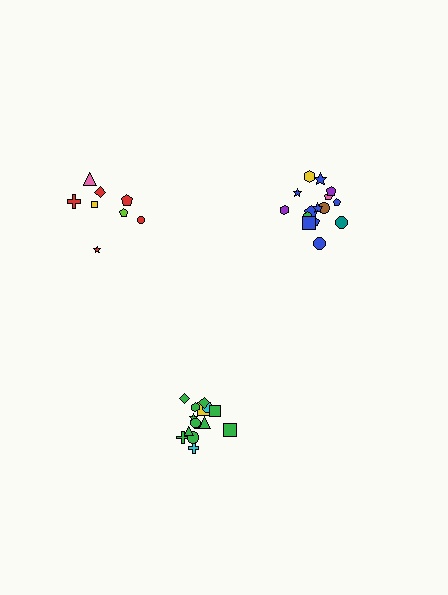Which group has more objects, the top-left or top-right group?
The top-right group.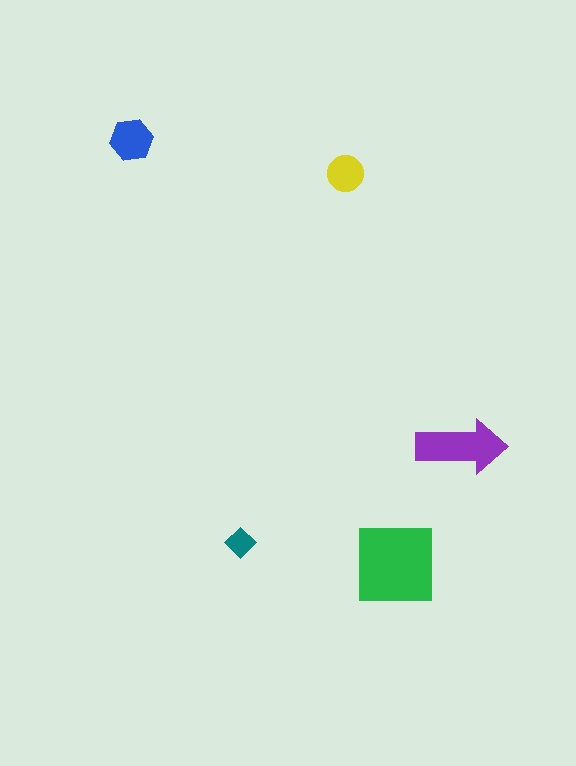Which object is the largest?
The green square.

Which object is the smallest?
The teal diamond.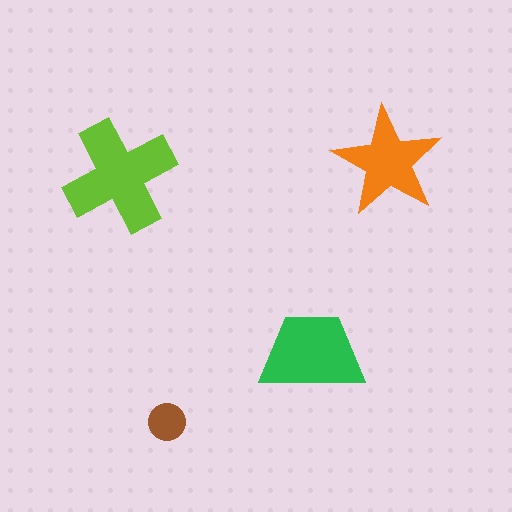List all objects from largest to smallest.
The lime cross, the green trapezoid, the orange star, the brown circle.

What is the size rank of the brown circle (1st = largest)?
4th.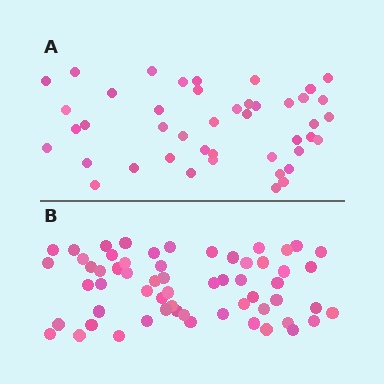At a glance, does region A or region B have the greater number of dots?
Region B (the bottom region) has more dots.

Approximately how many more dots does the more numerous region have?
Region B has approximately 15 more dots than region A.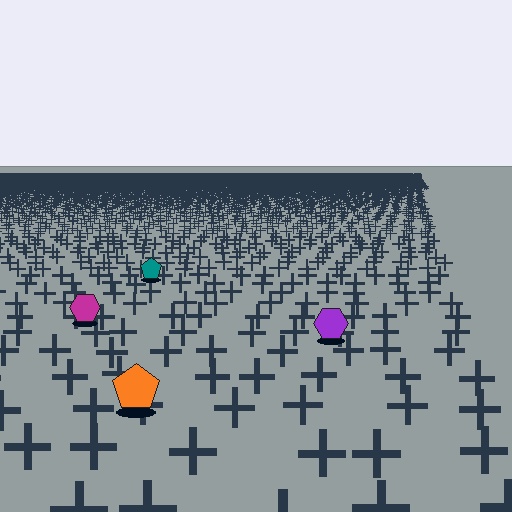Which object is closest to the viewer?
The orange pentagon is closest. The texture marks near it are larger and more spread out.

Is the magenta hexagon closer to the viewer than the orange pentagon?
No. The orange pentagon is closer — you can tell from the texture gradient: the ground texture is coarser near it.